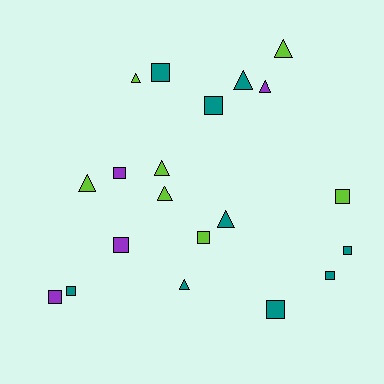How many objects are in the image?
There are 20 objects.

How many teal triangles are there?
There are 3 teal triangles.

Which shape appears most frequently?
Square, with 11 objects.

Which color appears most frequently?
Teal, with 9 objects.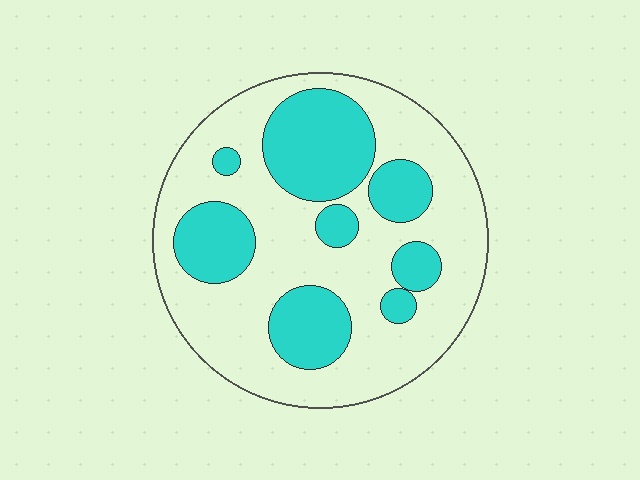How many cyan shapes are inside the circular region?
8.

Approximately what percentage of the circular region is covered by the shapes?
Approximately 35%.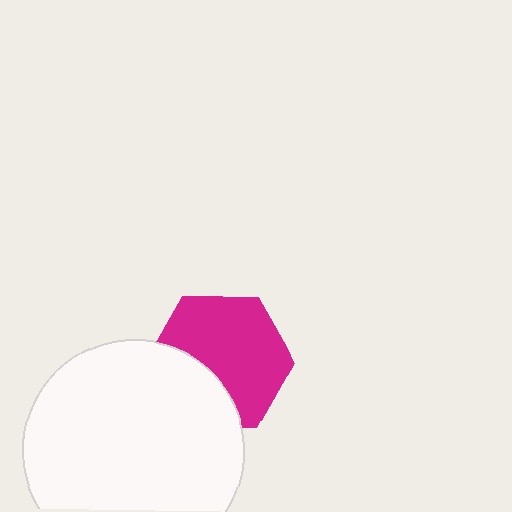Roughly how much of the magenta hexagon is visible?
Most of it is visible (roughly 67%).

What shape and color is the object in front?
The object in front is a white circle.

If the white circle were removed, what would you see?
You would see the complete magenta hexagon.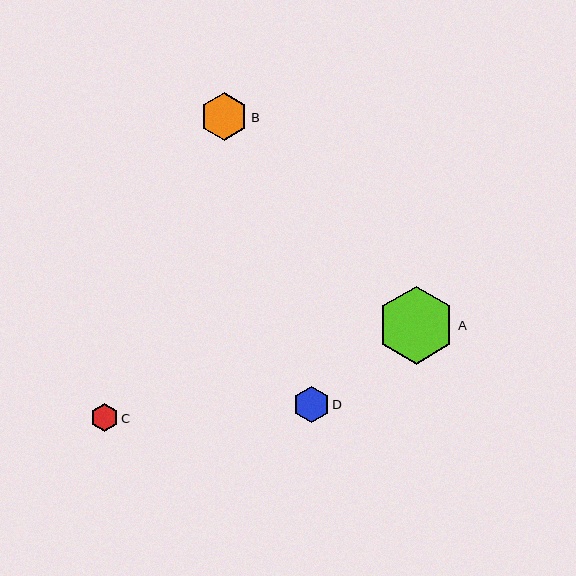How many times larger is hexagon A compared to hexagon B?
Hexagon A is approximately 1.6 times the size of hexagon B.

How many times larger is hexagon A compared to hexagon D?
Hexagon A is approximately 2.2 times the size of hexagon D.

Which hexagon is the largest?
Hexagon A is the largest with a size of approximately 78 pixels.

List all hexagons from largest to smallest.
From largest to smallest: A, B, D, C.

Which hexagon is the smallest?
Hexagon C is the smallest with a size of approximately 28 pixels.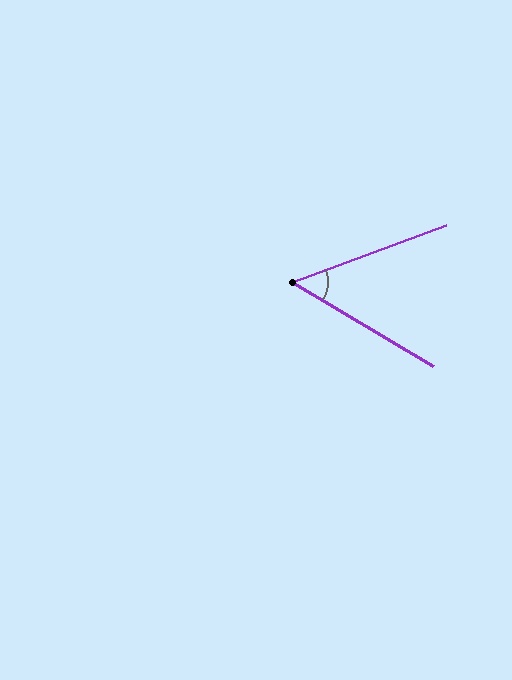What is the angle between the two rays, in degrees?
Approximately 51 degrees.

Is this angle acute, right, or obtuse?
It is acute.